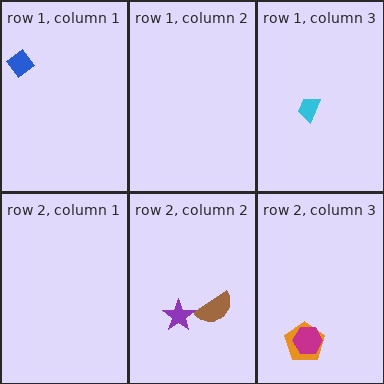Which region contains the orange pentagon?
The row 2, column 3 region.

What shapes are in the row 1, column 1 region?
The blue diamond.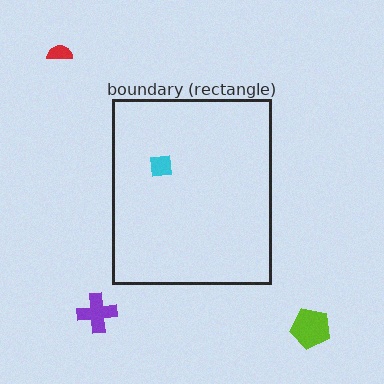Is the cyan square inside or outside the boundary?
Inside.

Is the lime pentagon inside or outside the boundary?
Outside.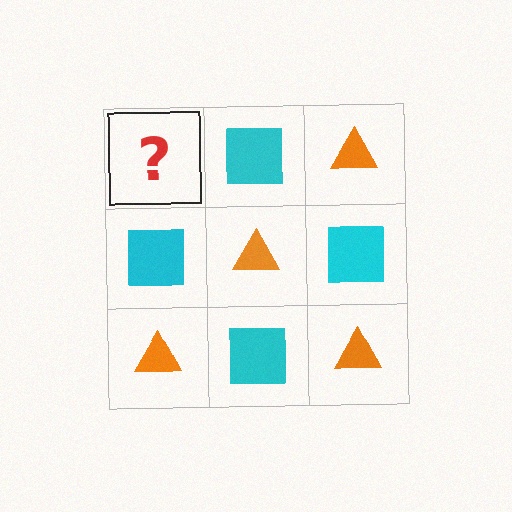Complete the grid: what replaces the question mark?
The question mark should be replaced with an orange triangle.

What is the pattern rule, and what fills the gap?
The rule is that it alternates orange triangle and cyan square in a checkerboard pattern. The gap should be filled with an orange triangle.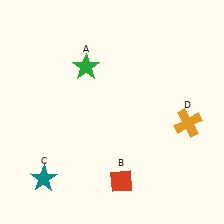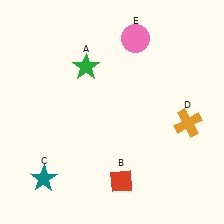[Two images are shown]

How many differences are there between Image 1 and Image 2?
There is 1 difference between the two images.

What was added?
A pink circle (E) was added in Image 2.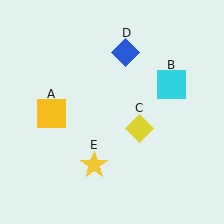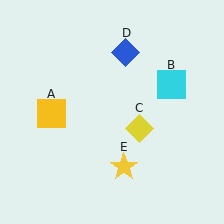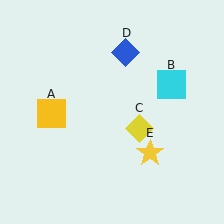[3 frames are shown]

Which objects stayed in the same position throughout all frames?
Yellow square (object A) and cyan square (object B) and yellow diamond (object C) and blue diamond (object D) remained stationary.